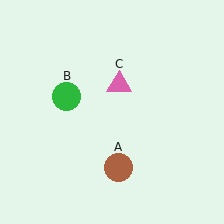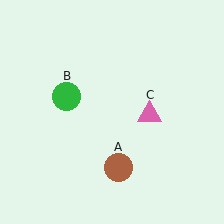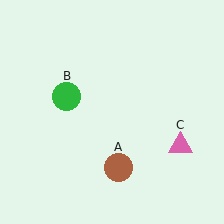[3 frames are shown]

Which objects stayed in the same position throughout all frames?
Brown circle (object A) and green circle (object B) remained stationary.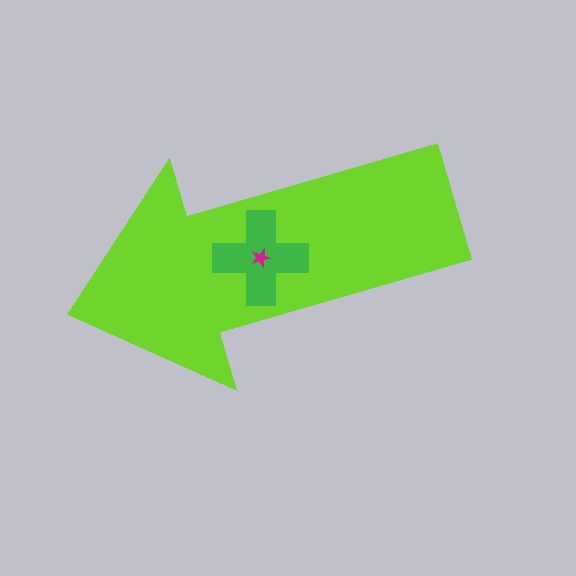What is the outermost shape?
The lime arrow.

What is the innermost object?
The magenta star.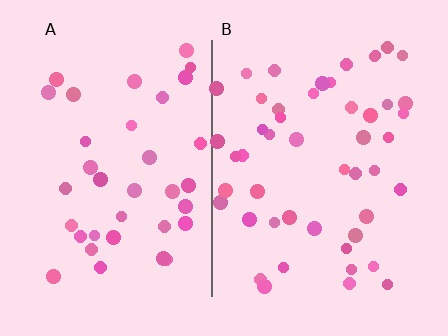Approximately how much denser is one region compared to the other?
Approximately 1.3× — region B over region A.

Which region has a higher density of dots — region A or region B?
B (the right).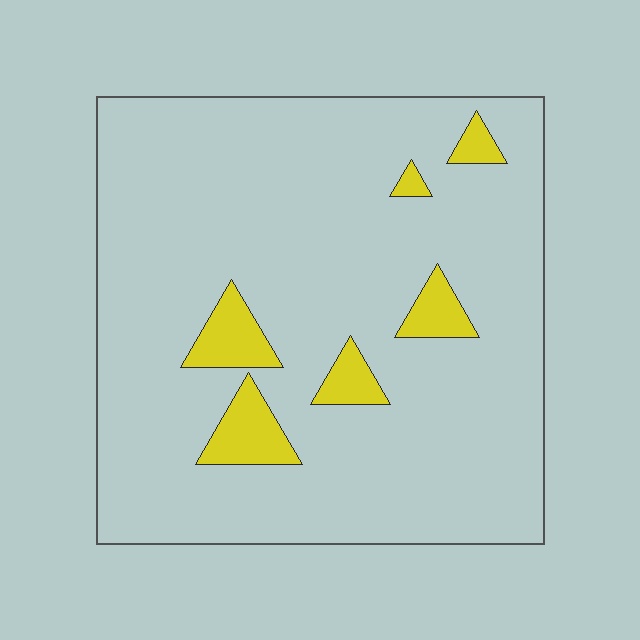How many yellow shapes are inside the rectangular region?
6.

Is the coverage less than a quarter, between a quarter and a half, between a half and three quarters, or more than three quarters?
Less than a quarter.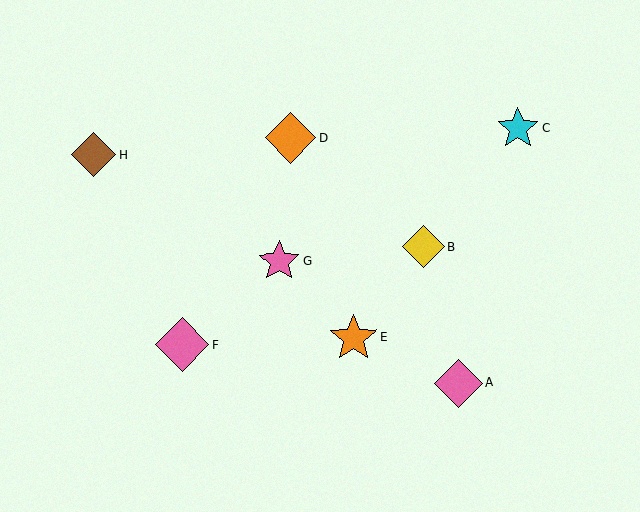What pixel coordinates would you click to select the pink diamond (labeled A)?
Click at (459, 383) to select the pink diamond A.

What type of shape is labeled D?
Shape D is an orange diamond.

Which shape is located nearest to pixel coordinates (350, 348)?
The orange star (labeled E) at (353, 338) is nearest to that location.